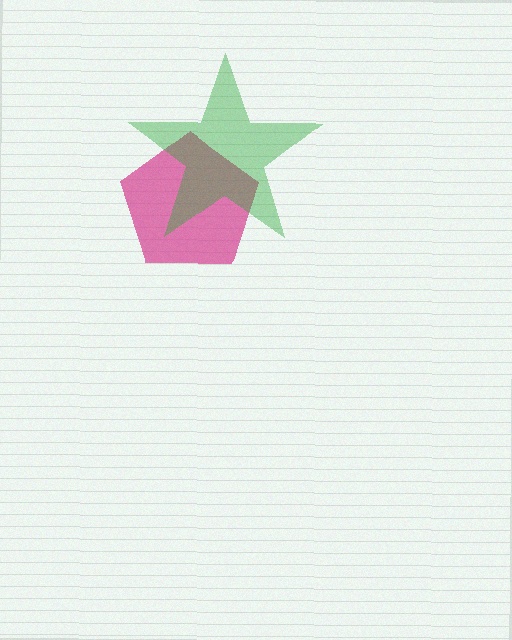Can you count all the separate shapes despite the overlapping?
Yes, there are 2 separate shapes.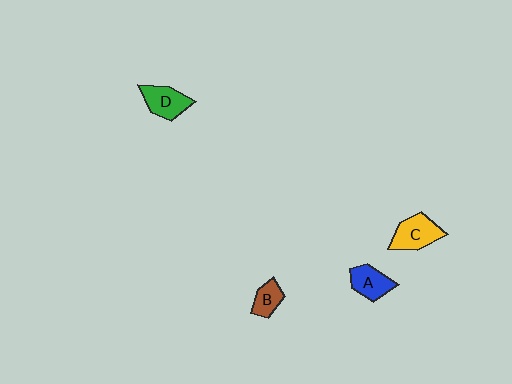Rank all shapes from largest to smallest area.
From largest to smallest: C (yellow), D (green), A (blue), B (brown).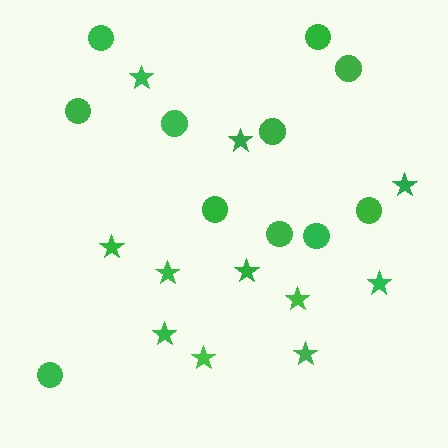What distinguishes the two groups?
There are 2 groups: one group of circles (11) and one group of stars (11).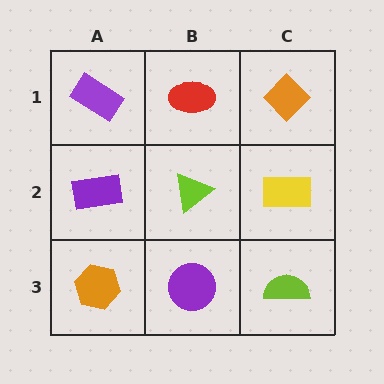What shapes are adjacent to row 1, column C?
A yellow rectangle (row 2, column C), a red ellipse (row 1, column B).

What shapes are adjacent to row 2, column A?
A purple rectangle (row 1, column A), an orange hexagon (row 3, column A), a lime triangle (row 2, column B).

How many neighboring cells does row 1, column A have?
2.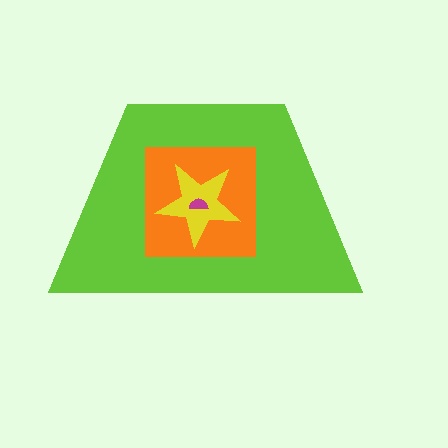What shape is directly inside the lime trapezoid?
The orange square.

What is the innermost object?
The magenta semicircle.